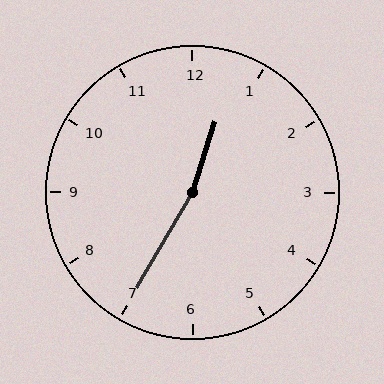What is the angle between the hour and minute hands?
Approximately 168 degrees.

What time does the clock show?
12:35.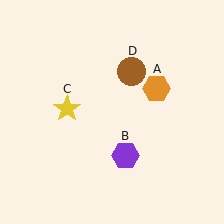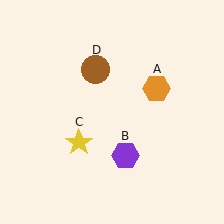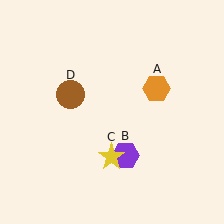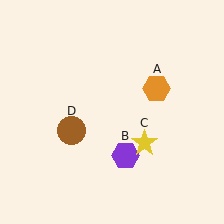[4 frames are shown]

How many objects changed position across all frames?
2 objects changed position: yellow star (object C), brown circle (object D).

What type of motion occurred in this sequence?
The yellow star (object C), brown circle (object D) rotated counterclockwise around the center of the scene.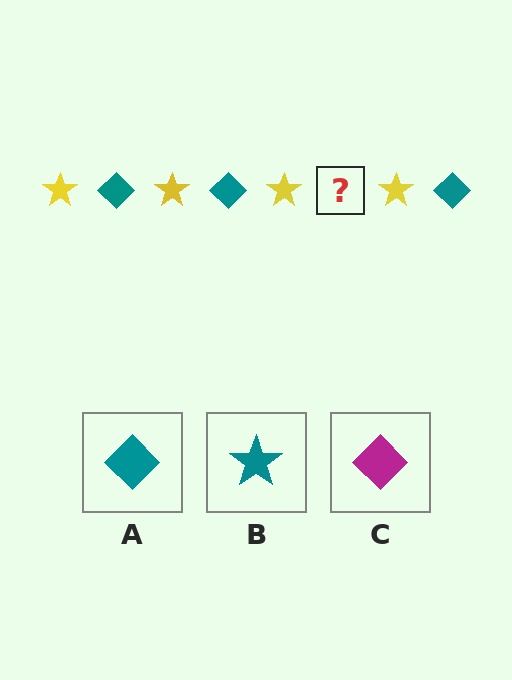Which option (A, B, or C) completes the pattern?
A.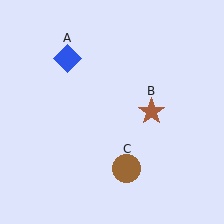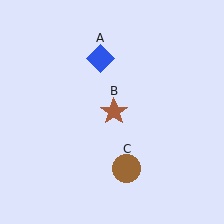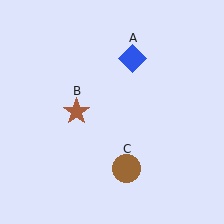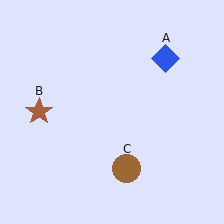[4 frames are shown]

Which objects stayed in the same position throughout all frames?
Brown circle (object C) remained stationary.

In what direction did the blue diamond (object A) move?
The blue diamond (object A) moved right.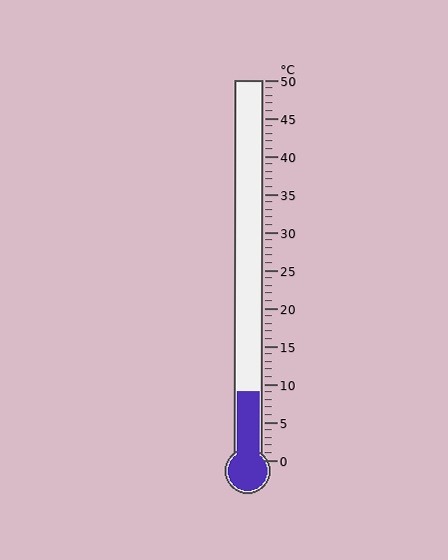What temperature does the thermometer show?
The thermometer shows approximately 9°C.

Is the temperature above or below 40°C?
The temperature is below 40°C.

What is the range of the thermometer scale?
The thermometer scale ranges from 0°C to 50°C.